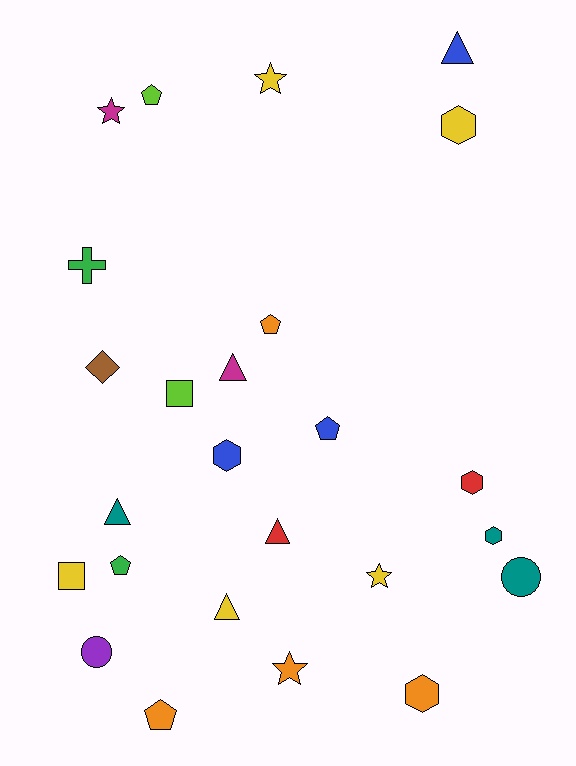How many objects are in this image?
There are 25 objects.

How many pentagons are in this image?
There are 5 pentagons.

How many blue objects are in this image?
There are 3 blue objects.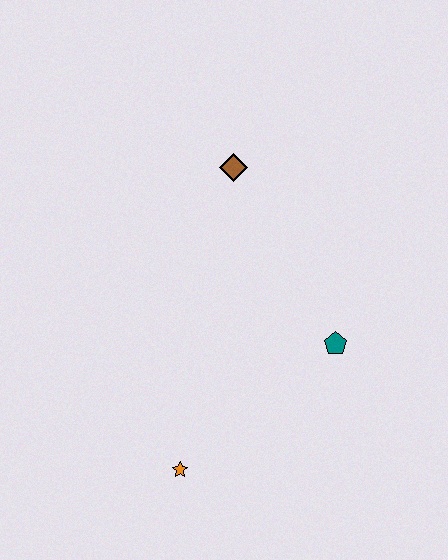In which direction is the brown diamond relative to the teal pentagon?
The brown diamond is above the teal pentagon.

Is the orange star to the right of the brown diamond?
No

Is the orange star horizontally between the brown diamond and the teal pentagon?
No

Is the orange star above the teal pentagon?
No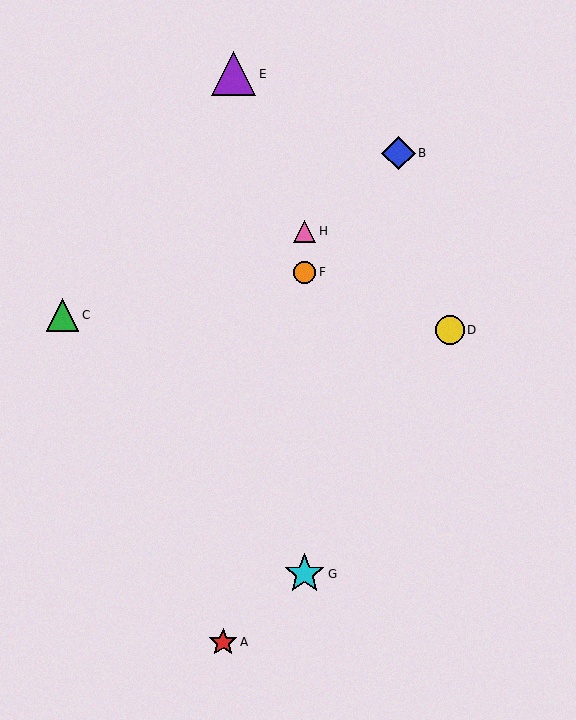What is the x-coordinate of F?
Object F is at x≈305.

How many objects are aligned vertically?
3 objects (F, G, H) are aligned vertically.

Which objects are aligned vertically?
Objects F, G, H are aligned vertically.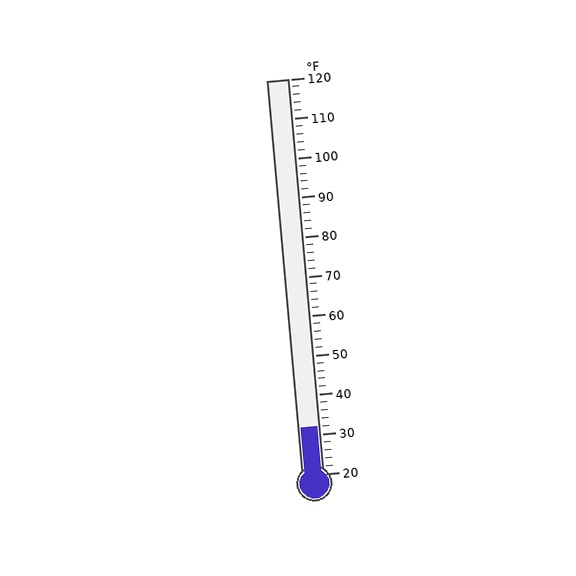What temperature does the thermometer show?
The thermometer shows approximately 32°F.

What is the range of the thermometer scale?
The thermometer scale ranges from 20°F to 120°F.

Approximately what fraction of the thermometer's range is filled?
The thermometer is filled to approximately 10% of its range.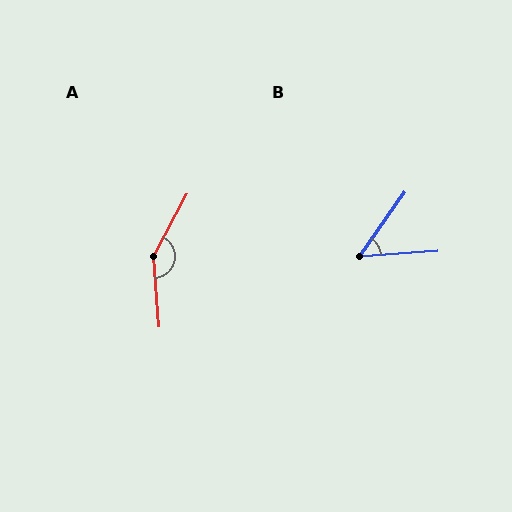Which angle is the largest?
A, at approximately 148 degrees.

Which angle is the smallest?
B, at approximately 51 degrees.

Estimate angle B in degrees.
Approximately 51 degrees.